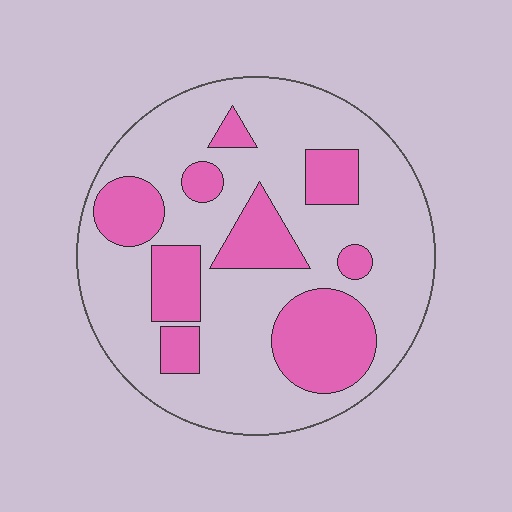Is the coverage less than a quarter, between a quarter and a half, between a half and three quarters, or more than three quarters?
Between a quarter and a half.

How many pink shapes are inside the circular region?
9.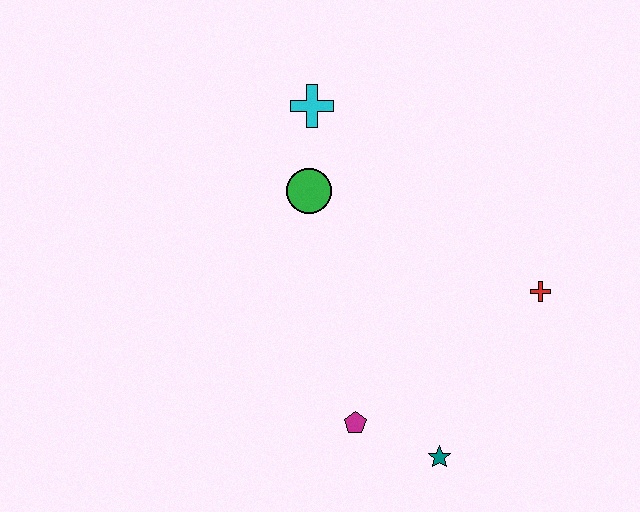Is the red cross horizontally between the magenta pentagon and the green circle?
No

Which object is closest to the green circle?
The cyan cross is closest to the green circle.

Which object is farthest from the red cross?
The cyan cross is farthest from the red cross.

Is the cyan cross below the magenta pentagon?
No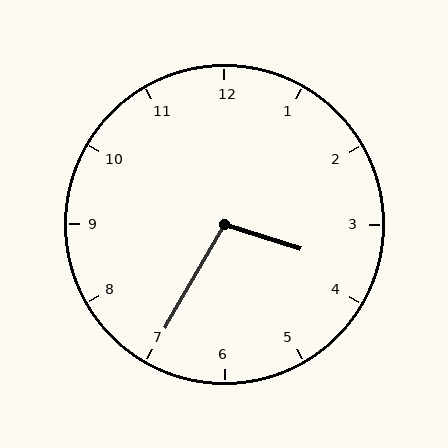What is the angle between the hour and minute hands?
Approximately 102 degrees.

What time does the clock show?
3:35.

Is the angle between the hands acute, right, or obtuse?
It is obtuse.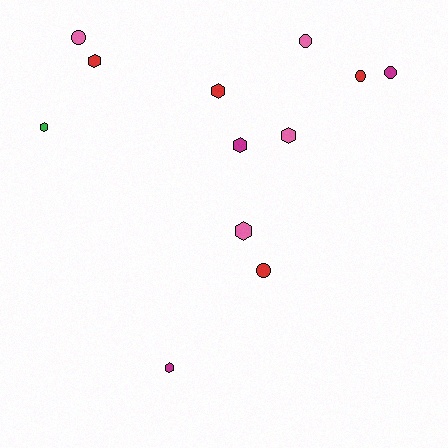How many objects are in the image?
There are 12 objects.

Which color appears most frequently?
Pink, with 4 objects.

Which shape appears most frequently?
Hexagon, with 7 objects.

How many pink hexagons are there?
There are 2 pink hexagons.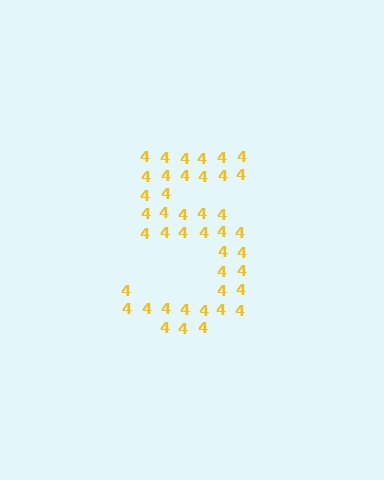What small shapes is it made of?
It is made of small digit 4's.